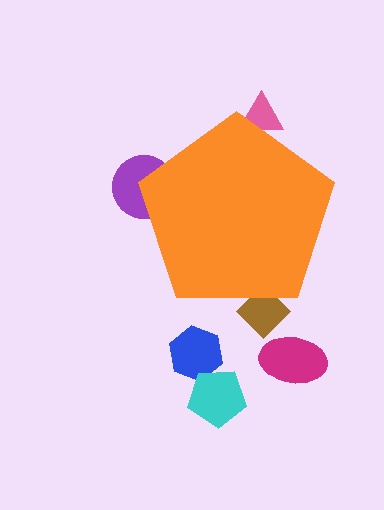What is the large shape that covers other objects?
An orange pentagon.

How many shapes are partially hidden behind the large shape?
3 shapes are partially hidden.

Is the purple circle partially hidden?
Yes, the purple circle is partially hidden behind the orange pentagon.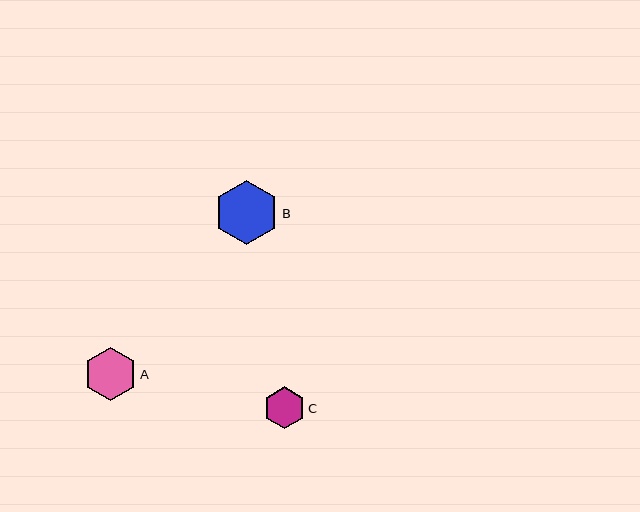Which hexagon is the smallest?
Hexagon C is the smallest with a size of approximately 41 pixels.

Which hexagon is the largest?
Hexagon B is the largest with a size of approximately 64 pixels.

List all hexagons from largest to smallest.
From largest to smallest: B, A, C.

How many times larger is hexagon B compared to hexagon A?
Hexagon B is approximately 1.2 times the size of hexagon A.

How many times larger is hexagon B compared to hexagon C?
Hexagon B is approximately 1.6 times the size of hexagon C.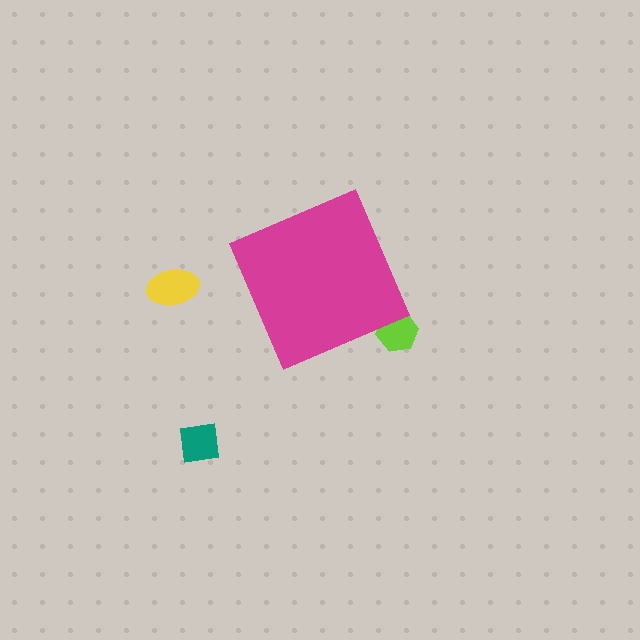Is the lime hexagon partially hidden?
Yes, the lime hexagon is partially hidden behind the magenta diamond.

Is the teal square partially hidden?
No, the teal square is fully visible.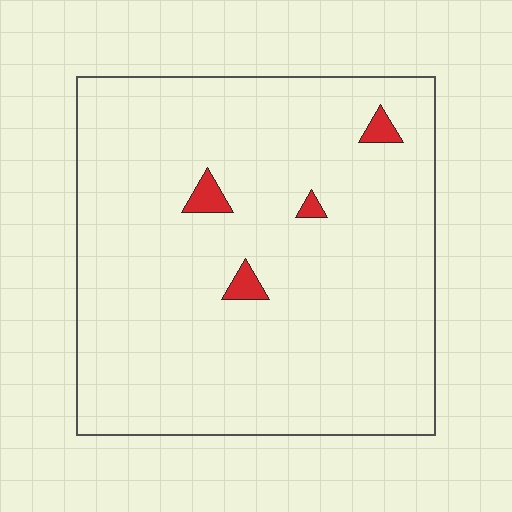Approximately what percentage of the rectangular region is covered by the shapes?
Approximately 5%.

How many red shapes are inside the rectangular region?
4.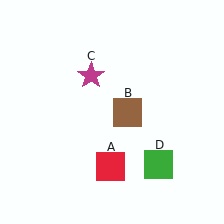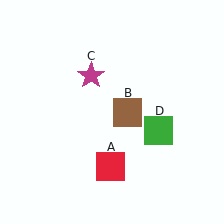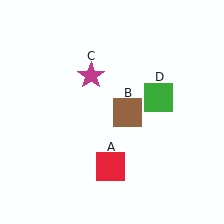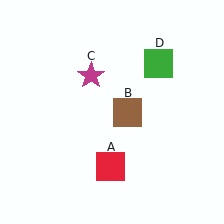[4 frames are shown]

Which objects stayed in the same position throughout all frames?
Red square (object A) and brown square (object B) and magenta star (object C) remained stationary.